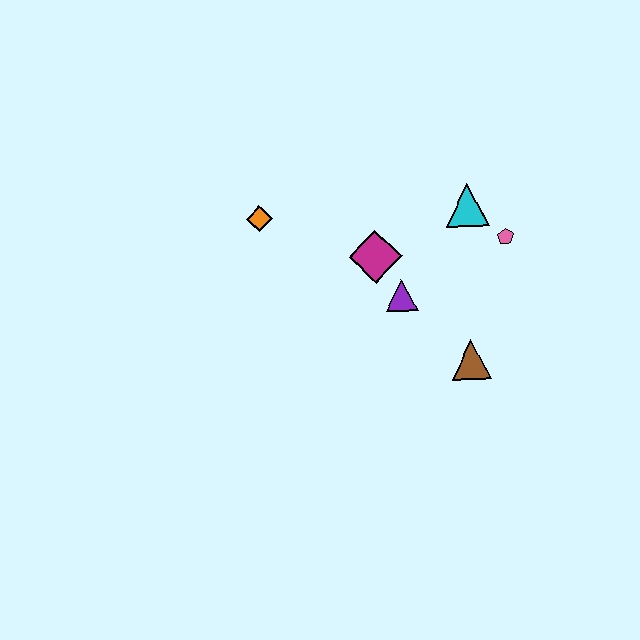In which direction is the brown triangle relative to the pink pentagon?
The brown triangle is below the pink pentagon.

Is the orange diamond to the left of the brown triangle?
Yes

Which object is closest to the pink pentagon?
The cyan triangle is closest to the pink pentagon.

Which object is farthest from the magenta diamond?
The brown triangle is farthest from the magenta diamond.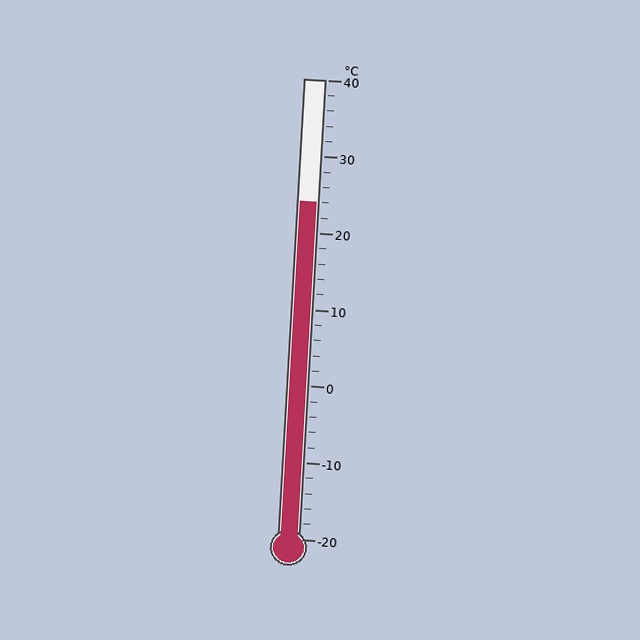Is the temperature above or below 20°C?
The temperature is above 20°C.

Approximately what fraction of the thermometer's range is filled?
The thermometer is filled to approximately 75% of its range.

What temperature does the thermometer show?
The thermometer shows approximately 24°C.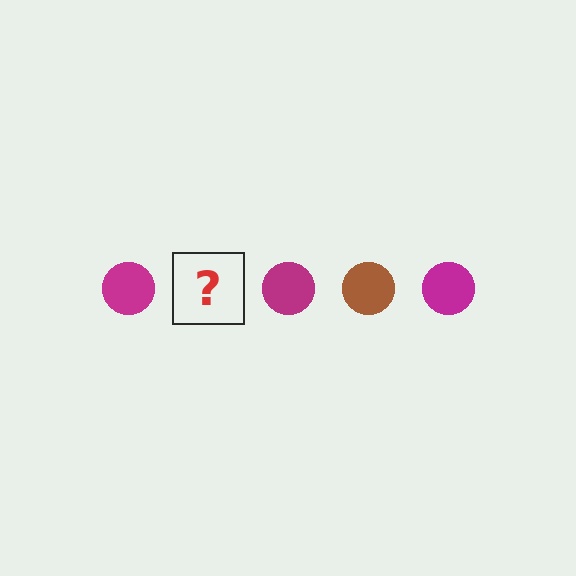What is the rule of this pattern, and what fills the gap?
The rule is that the pattern cycles through magenta, brown circles. The gap should be filled with a brown circle.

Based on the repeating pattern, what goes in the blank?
The blank should be a brown circle.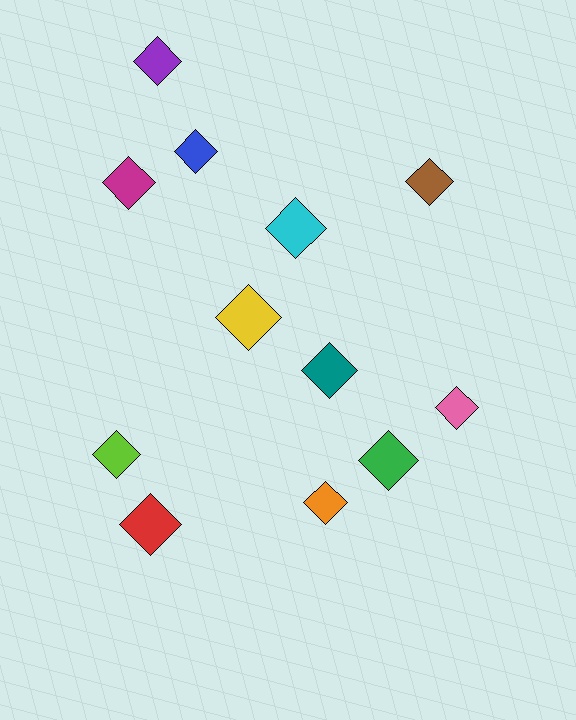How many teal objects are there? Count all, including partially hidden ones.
There is 1 teal object.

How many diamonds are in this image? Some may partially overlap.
There are 12 diamonds.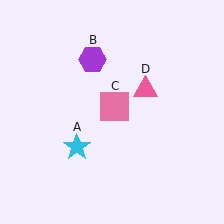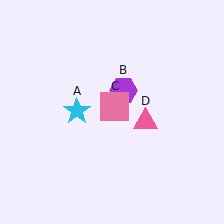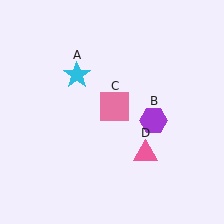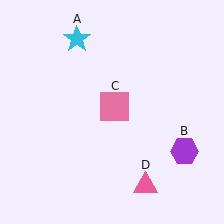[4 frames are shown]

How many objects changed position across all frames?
3 objects changed position: cyan star (object A), purple hexagon (object B), pink triangle (object D).